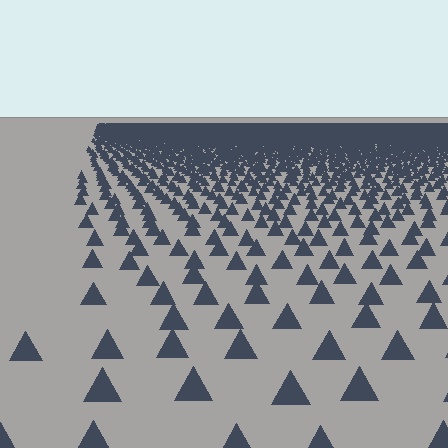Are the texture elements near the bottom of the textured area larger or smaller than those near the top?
Larger. Near the bottom, elements are closer to the viewer and appear at a bigger on-screen size.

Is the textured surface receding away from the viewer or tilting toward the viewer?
The surface is receding away from the viewer. Texture elements get smaller and denser toward the top.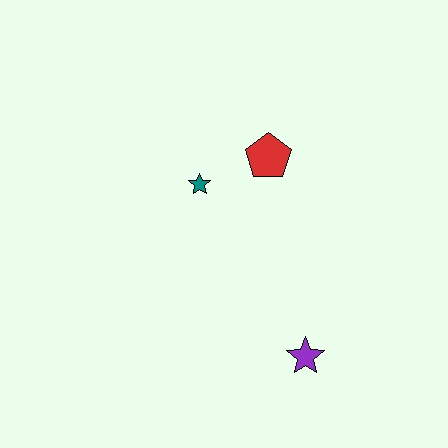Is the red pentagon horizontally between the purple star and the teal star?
Yes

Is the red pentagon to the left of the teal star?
No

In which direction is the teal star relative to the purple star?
The teal star is above the purple star.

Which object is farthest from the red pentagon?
The purple star is farthest from the red pentagon.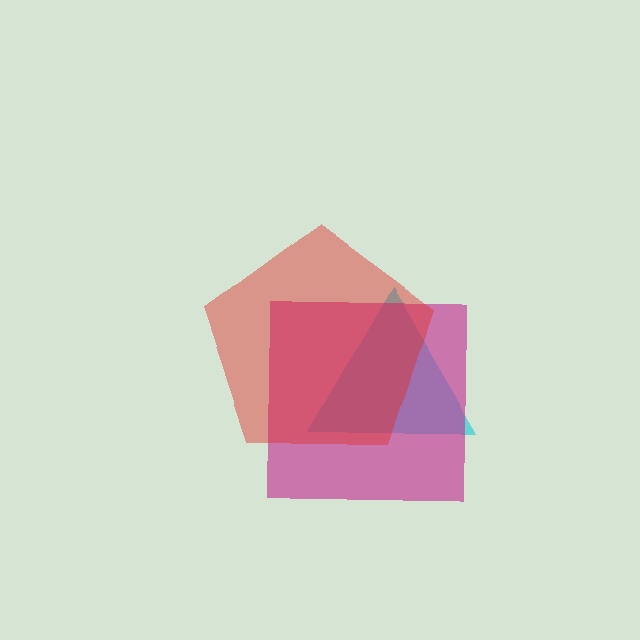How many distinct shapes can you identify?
There are 3 distinct shapes: a cyan triangle, a magenta square, a red pentagon.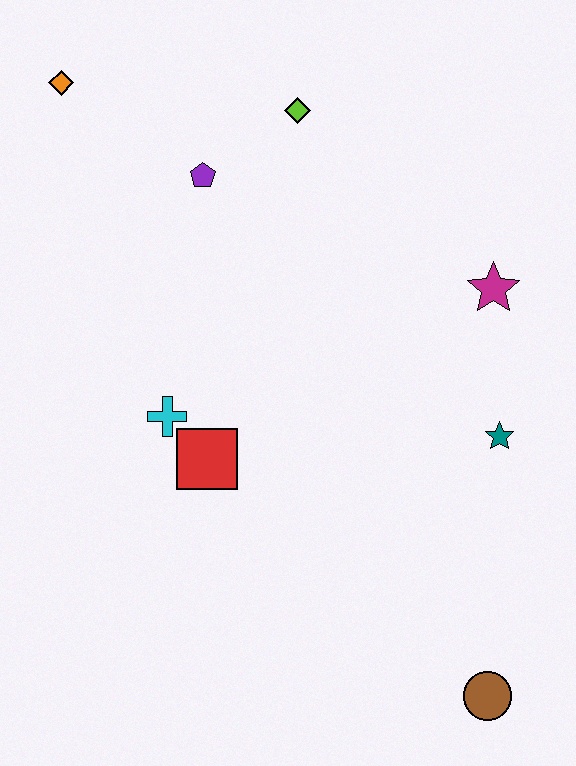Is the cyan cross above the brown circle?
Yes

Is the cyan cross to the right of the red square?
No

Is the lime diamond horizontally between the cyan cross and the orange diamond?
No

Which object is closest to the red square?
The cyan cross is closest to the red square.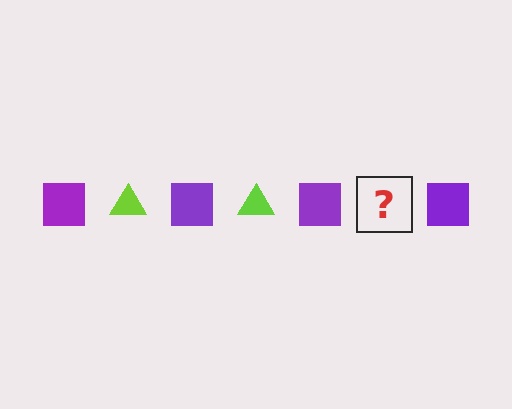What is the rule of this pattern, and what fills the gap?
The rule is that the pattern alternates between purple square and lime triangle. The gap should be filled with a lime triangle.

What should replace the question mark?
The question mark should be replaced with a lime triangle.